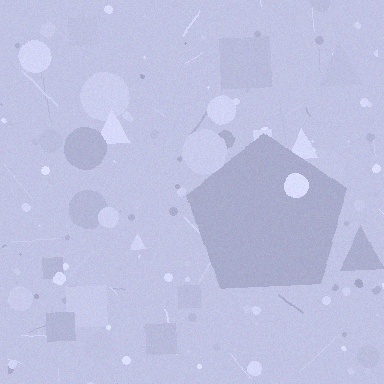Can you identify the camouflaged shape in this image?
The camouflaged shape is a pentagon.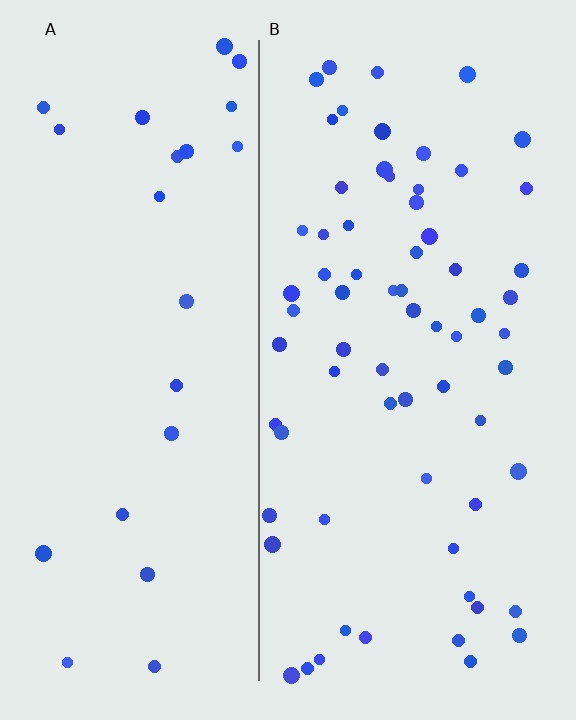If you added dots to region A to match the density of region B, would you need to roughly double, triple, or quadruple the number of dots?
Approximately triple.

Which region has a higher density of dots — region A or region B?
B (the right).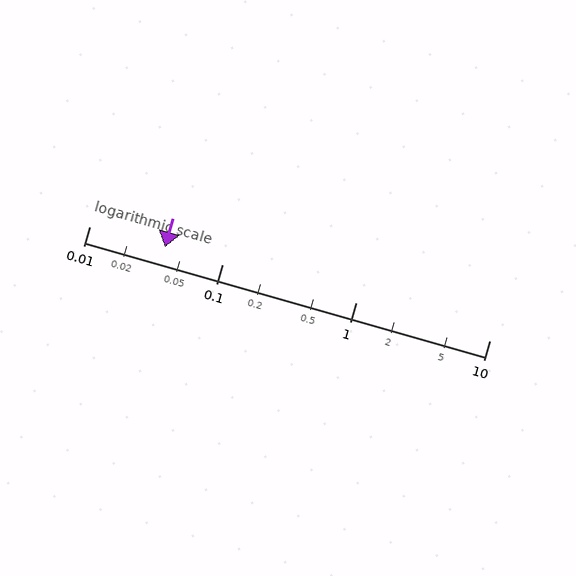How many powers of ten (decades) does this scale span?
The scale spans 3 decades, from 0.01 to 10.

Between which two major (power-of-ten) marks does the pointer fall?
The pointer is between 0.01 and 0.1.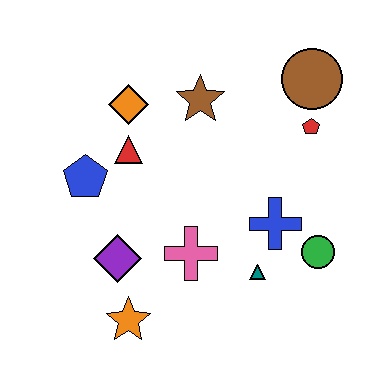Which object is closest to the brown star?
The orange diamond is closest to the brown star.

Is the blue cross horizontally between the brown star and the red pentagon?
Yes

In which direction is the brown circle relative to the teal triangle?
The brown circle is above the teal triangle.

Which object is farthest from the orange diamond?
The green circle is farthest from the orange diamond.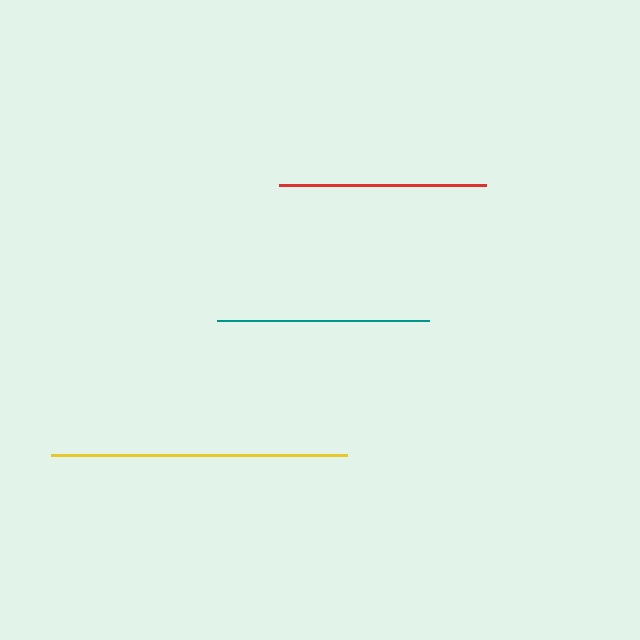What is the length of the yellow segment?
The yellow segment is approximately 296 pixels long.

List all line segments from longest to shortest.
From longest to shortest: yellow, teal, red.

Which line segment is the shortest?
The red line is the shortest at approximately 206 pixels.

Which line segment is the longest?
The yellow line is the longest at approximately 296 pixels.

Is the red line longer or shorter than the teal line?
The teal line is longer than the red line.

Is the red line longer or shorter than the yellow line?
The yellow line is longer than the red line.